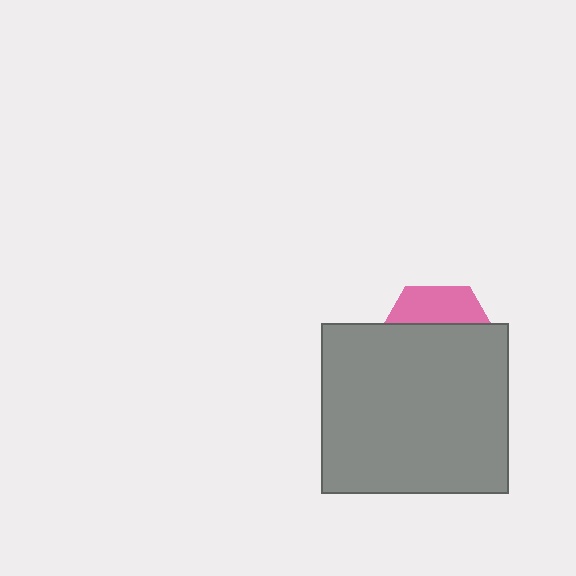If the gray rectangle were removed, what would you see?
You would see the complete pink hexagon.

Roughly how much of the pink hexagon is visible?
A small part of it is visible (roughly 30%).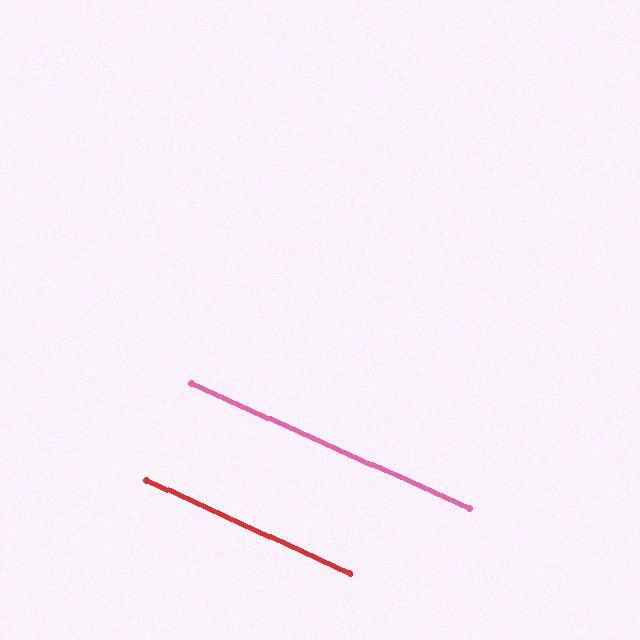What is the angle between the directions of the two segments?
Approximately 1 degree.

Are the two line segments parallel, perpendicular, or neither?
Parallel — their directions differ by only 0.8°.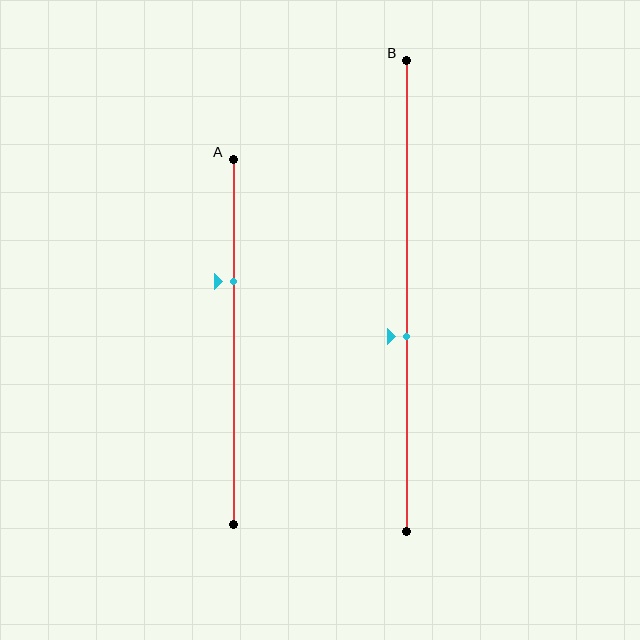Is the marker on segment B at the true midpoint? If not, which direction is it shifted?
No, the marker on segment B is shifted downward by about 9% of the segment length.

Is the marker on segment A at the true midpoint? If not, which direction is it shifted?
No, the marker on segment A is shifted upward by about 17% of the segment length.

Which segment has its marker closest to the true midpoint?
Segment B has its marker closest to the true midpoint.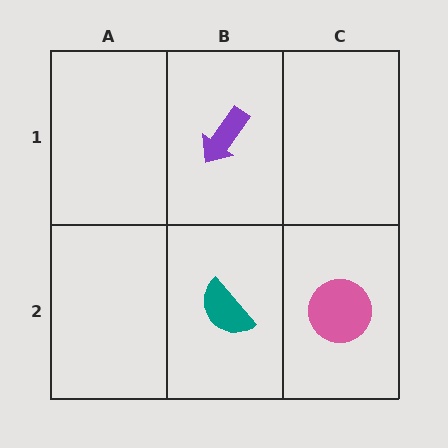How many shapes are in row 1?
1 shape.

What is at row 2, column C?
A pink circle.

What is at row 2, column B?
A teal semicircle.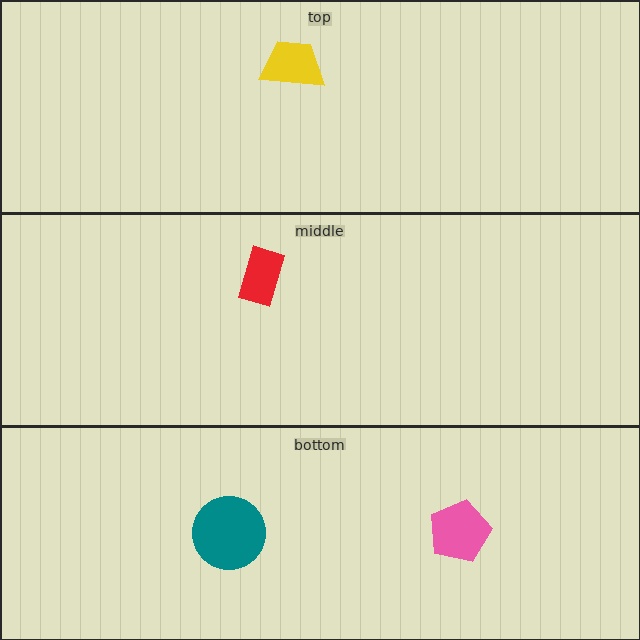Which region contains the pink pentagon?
The bottom region.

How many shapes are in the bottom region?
2.